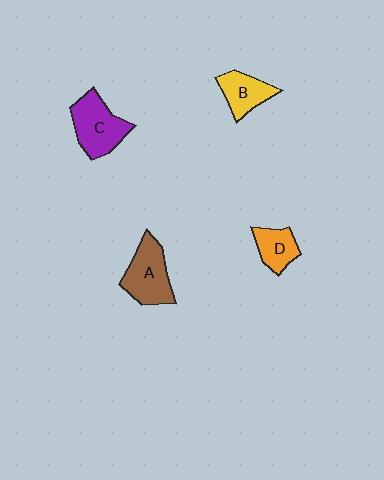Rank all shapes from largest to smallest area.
From largest to smallest: C (purple), A (brown), B (yellow), D (orange).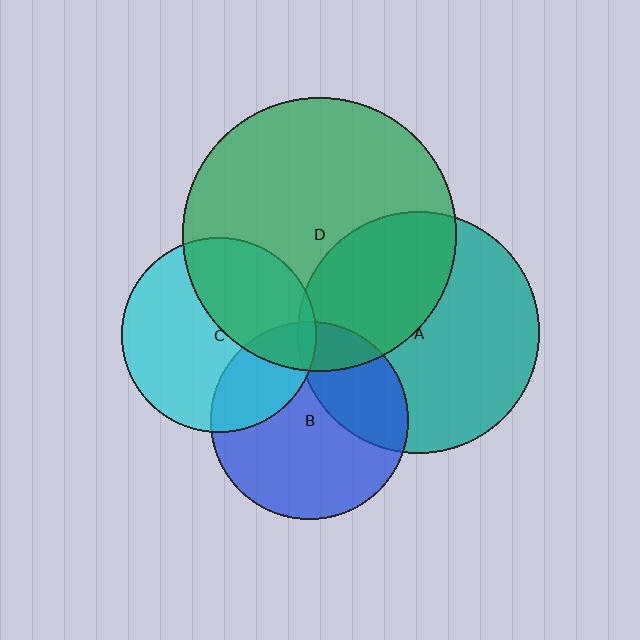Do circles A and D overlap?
Yes.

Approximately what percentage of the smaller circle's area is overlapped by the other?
Approximately 40%.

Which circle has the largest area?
Circle D (green).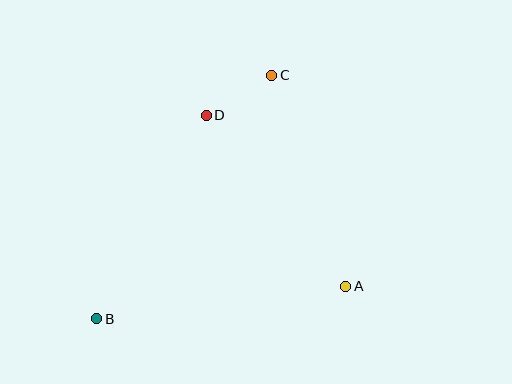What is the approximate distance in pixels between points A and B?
The distance between A and B is approximately 251 pixels.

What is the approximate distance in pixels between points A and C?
The distance between A and C is approximately 223 pixels.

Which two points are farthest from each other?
Points B and C are farthest from each other.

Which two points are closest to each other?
Points C and D are closest to each other.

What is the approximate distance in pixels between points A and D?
The distance between A and D is approximately 220 pixels.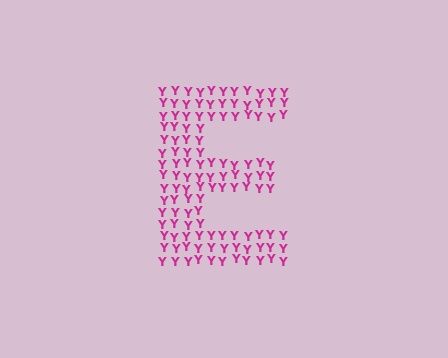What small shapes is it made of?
It is made of small letter Y's.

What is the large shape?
The large shape is the letter E.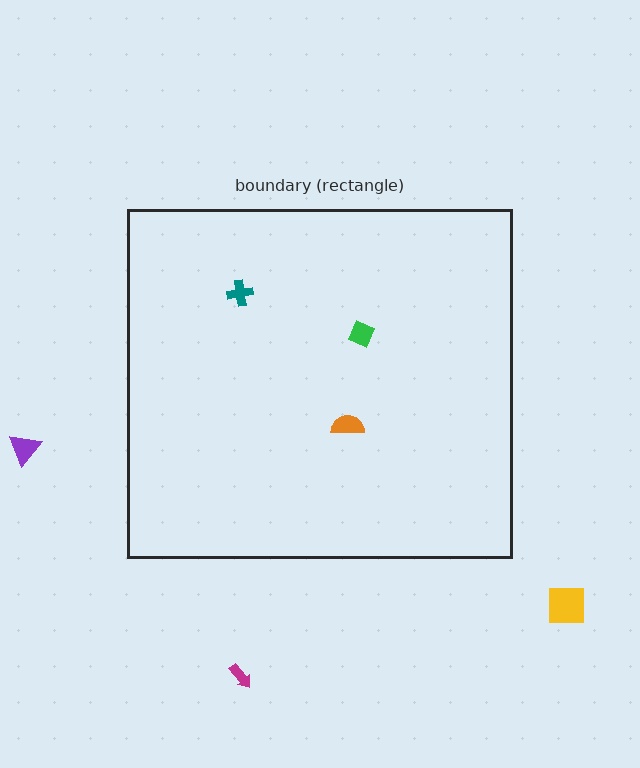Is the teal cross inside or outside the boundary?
Inside.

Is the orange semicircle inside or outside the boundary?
Inside.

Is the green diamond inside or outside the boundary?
Inside.